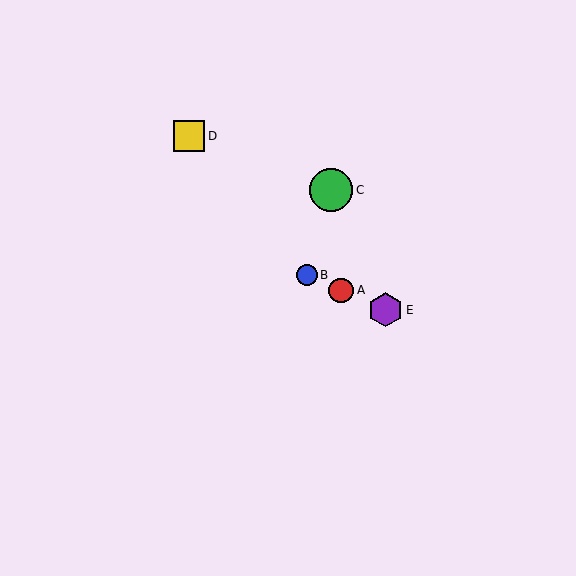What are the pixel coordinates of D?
Object D is at (189, 136).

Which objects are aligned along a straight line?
Objects A, B, E are aligned along a straight line.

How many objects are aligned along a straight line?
3 objects (A, B, E) are aligned along a straight line.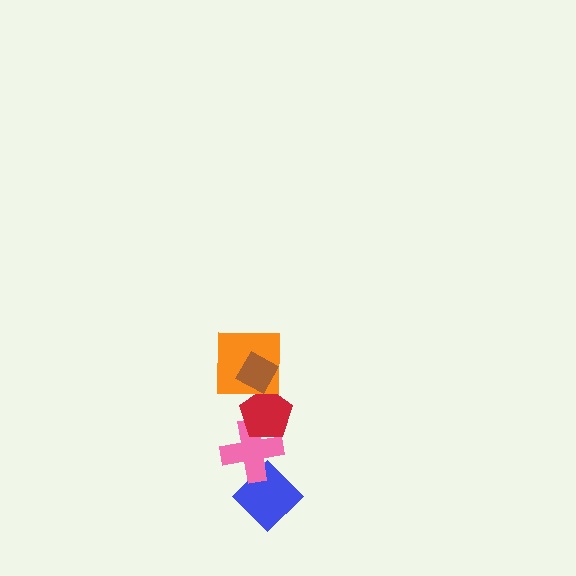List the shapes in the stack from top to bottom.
From top to bottom: the brown diamond, the orange square, the red pentagon, the pink cross, the blue diamond.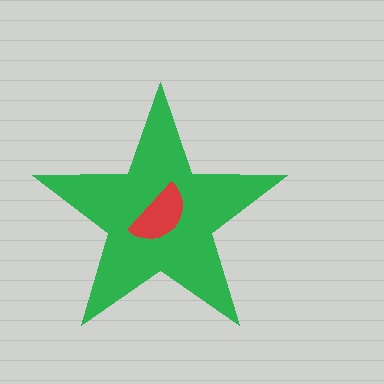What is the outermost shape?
The green star.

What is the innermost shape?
The red semicircle.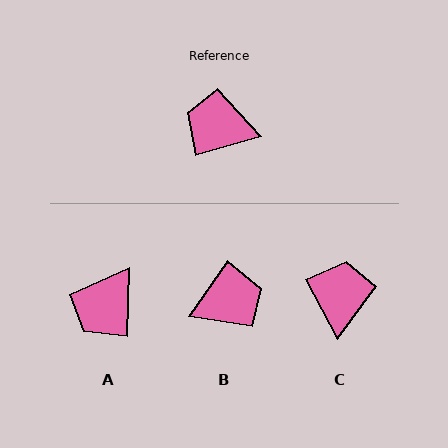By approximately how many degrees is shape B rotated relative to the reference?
Approximately 141 degrees clockwise.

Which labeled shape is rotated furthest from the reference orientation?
B, about 141 degrees away.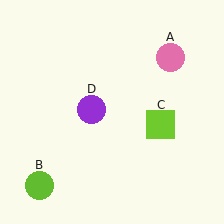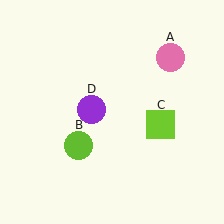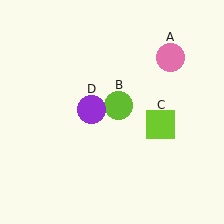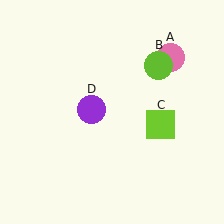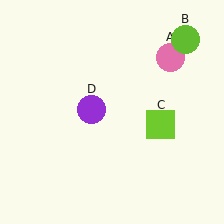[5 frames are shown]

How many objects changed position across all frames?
1 object changed position: lime circle (object B).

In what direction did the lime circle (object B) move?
The lime circle (object B) moved up and to the right.